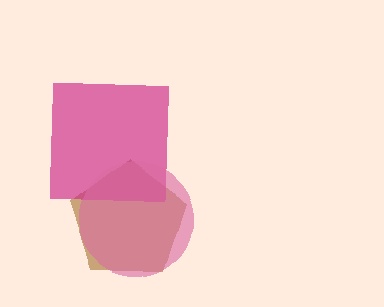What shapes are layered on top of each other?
The layered shapes are: a brown pentagon, a magenta square, a pink circle.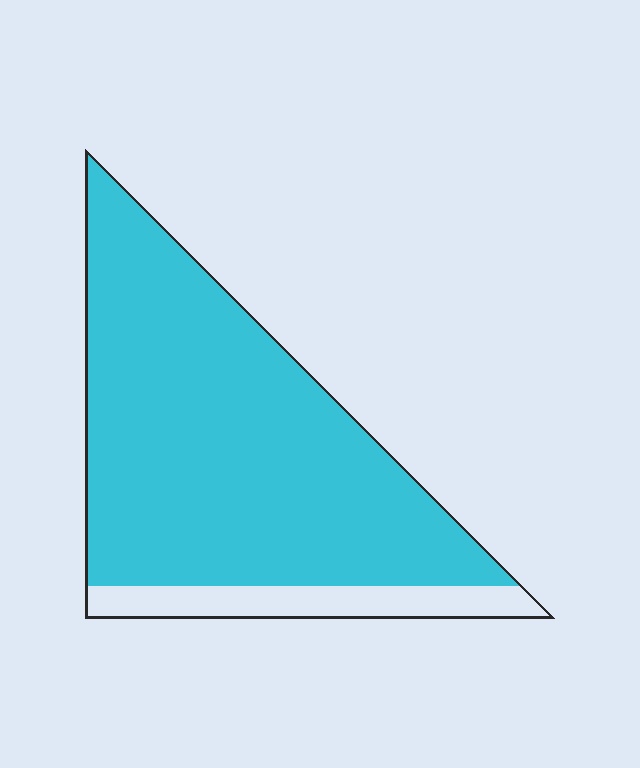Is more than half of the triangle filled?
Yes.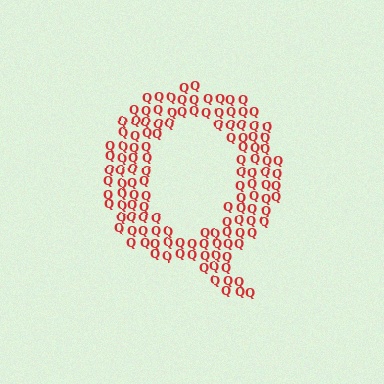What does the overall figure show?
The overall figure shows the letter Q.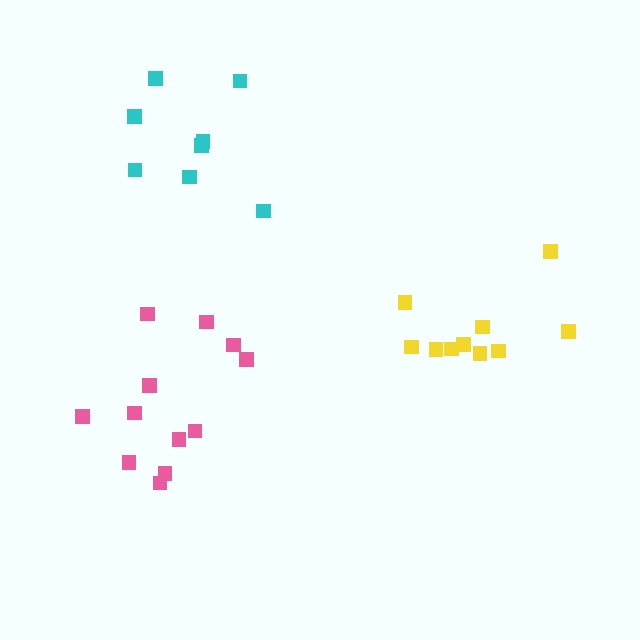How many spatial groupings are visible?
There are 3 spatial groupings.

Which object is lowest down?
The pink cluster is bottommost.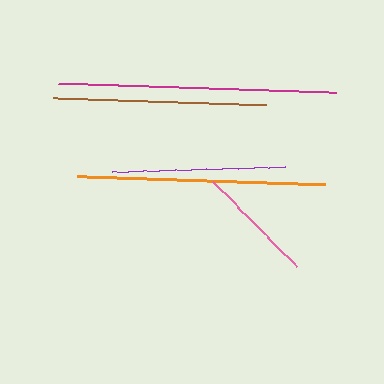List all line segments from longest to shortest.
From longest to shortest: magenta, orange, brown, purple, pink.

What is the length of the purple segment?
The purple segment is approximately 174 pixels long.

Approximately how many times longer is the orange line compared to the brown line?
The orange line is approximately 1.2 times the length of the brown line.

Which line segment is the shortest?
The pink line is the shortest at approximately 119 pixels.